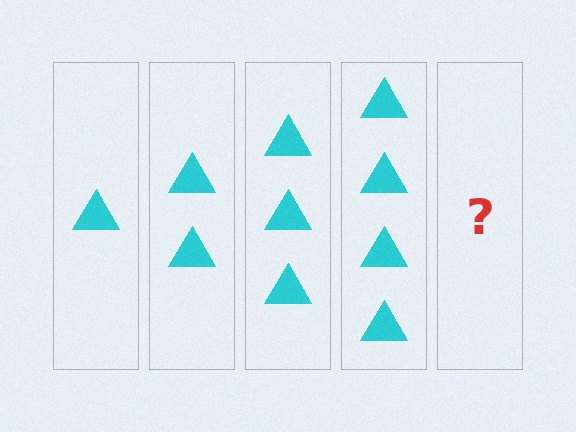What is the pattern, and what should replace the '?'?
The pattern is that each step adds one more triangle. The '?' should be 5 triangles.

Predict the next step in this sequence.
The next step is 5 triangles.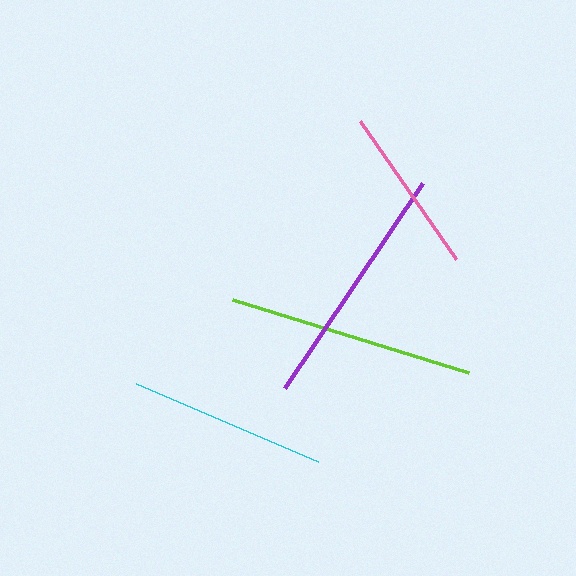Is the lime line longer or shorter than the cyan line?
The lime line is longer than the cyan line.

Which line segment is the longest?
The purple line is the longest at approximately 247 pixels.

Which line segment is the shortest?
The pink line is the shortest at approximately 168 pixels.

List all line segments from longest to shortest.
From longest to shortest: purple, lime, cyan, pink.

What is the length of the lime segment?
The lime segment is approximately 247 pixels long.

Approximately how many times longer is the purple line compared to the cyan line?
The purple line is approximately 1.2 times the length of the cyan line.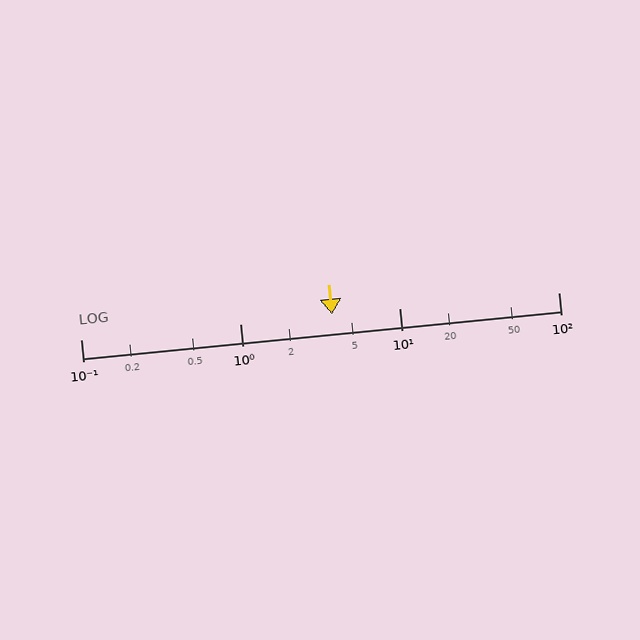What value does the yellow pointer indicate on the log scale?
The pointer indicates approximately 3.8.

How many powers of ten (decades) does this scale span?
The scale spans 3 decades, from 0.1 to 100.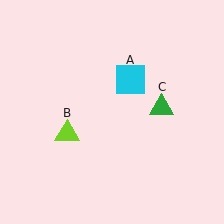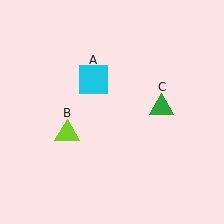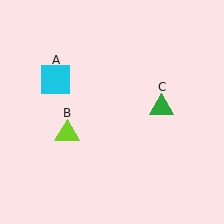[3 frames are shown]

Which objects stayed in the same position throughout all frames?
Lime triangle (object B) and green triangle (object C) remained stationary.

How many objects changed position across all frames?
1 object changed position: cyan square (object A).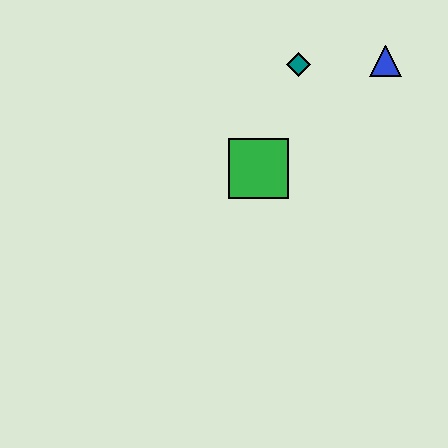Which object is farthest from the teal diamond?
The green square is farthest from the teal diamond.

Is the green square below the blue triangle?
Yes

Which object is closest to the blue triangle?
The teal diamond is closest to the blue triangle.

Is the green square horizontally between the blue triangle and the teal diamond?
No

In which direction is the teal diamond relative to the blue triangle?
The teal diamond is to the left of the blue triangle.